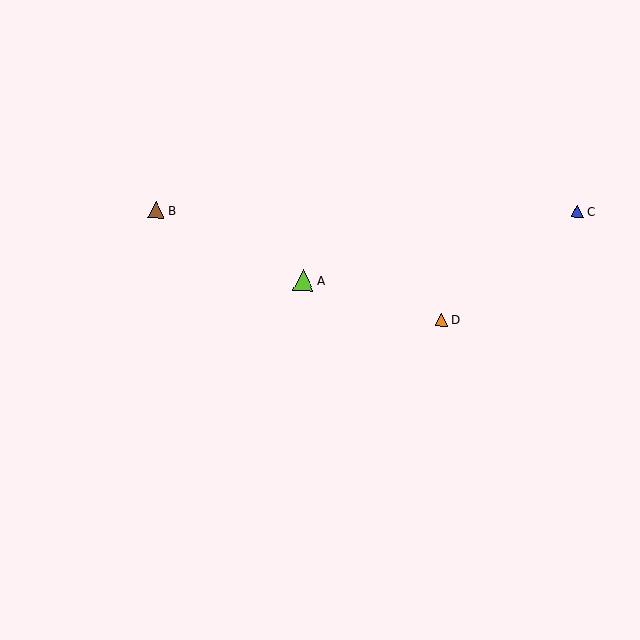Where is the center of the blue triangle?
The center of the blue triangle is at (578, 212).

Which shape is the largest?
The lime triangle (labeled A) is the largest.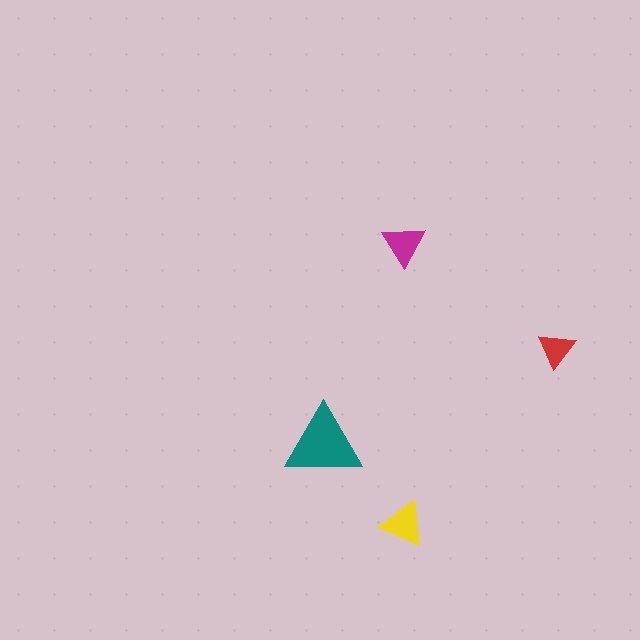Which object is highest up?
The magenta triangle is topmost.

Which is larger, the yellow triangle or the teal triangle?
The teal one.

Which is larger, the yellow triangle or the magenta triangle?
The yellow one.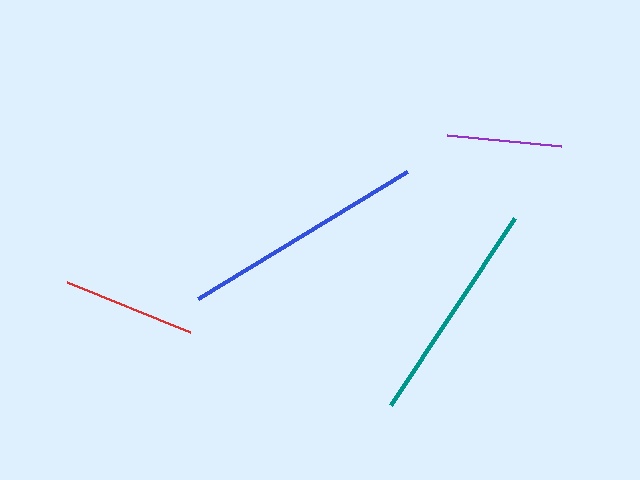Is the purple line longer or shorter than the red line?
The red line is longer than the purple line.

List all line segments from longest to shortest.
From longest to shortest: blue, teal, red, purple.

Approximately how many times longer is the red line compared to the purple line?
The red line is approximately 1.2 times the length of the purple line.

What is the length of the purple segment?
The purple segment is approximately 115 pixels long.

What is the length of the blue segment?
The blue segment is approximately 245 pixels long.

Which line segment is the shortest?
The purple line is the shortest at approximately 115 pixels.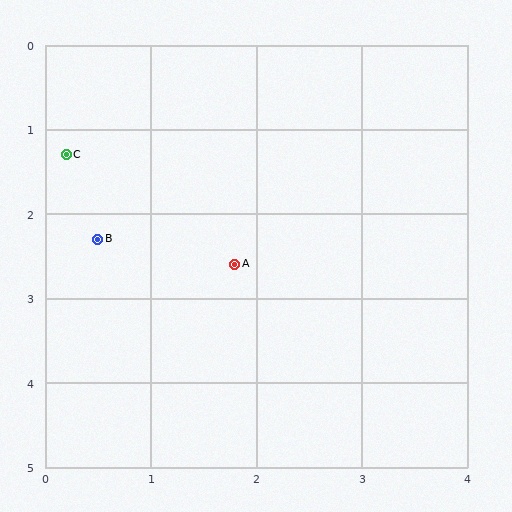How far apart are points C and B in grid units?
Points C and B are about 1.0 grid units apart.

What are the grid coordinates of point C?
Point C is at approximately (0.2, 1.3).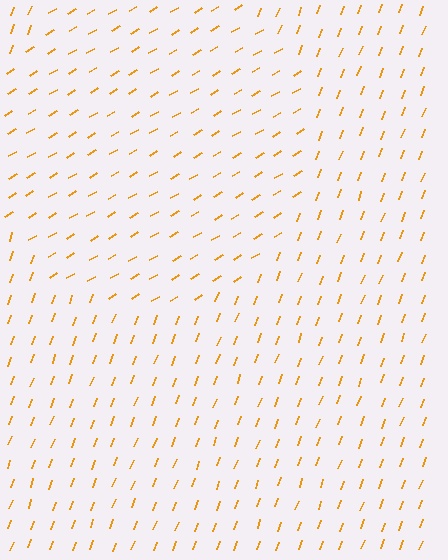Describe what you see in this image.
The image is filled with small orange line segments. A circle region in the image has lines oriented differently from the surrounding lines, creating a visible texture boundary.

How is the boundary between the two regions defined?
The boundary is defined purely by a change in line orientation (approximately 39 degrees difference). All lines are the same color and thickness.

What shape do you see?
I see a circle.